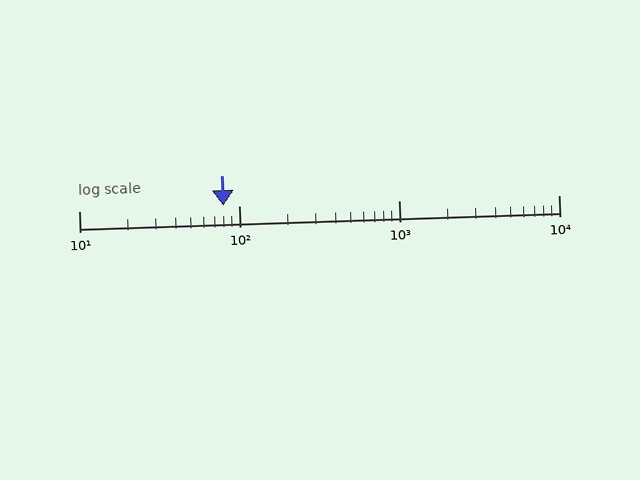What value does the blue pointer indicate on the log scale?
The pointer indicates approximately 80.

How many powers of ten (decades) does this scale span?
The scale spans 3 decades, from 10 to 10000.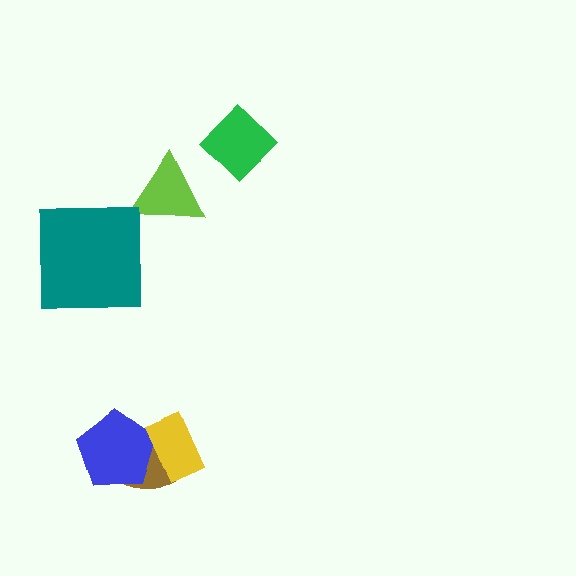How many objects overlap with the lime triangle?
0 objects overlap with the lime triangle.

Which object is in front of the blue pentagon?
The yellow rectangle is in front of the blue pentagon.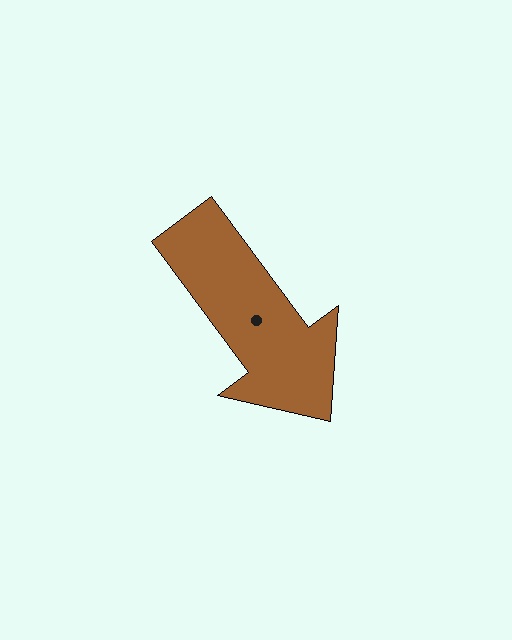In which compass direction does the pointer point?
Southeast.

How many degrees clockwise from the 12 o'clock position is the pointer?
Approximately 144 degrees.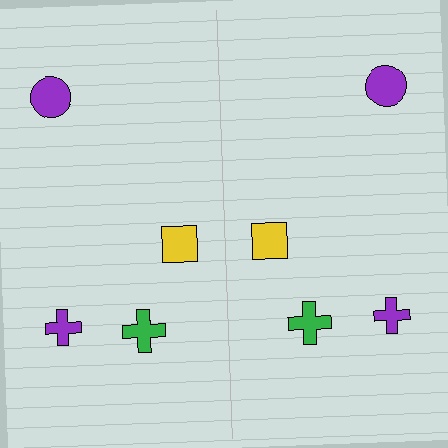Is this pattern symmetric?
Yes, this pattern has bilateral (reflection) symmetry.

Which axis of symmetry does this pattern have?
The pattern has a vertical axis of symmetry running through the center of the image.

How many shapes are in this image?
There are 8 shapes in this image.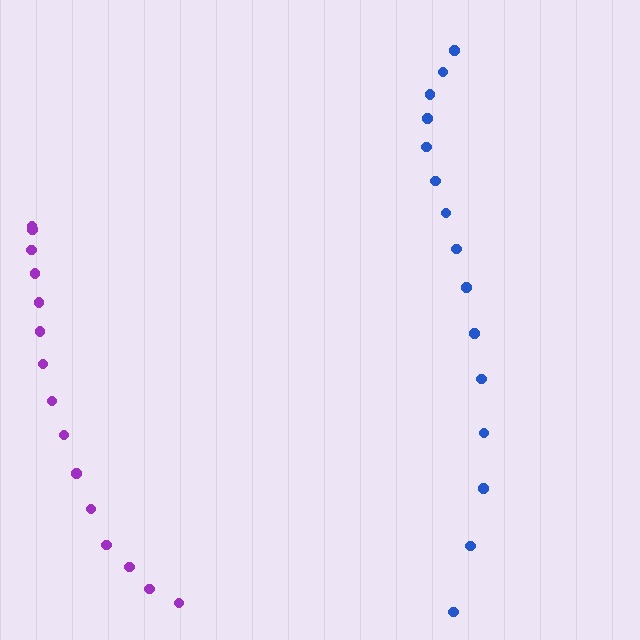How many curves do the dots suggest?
There are 2 distinct paths.